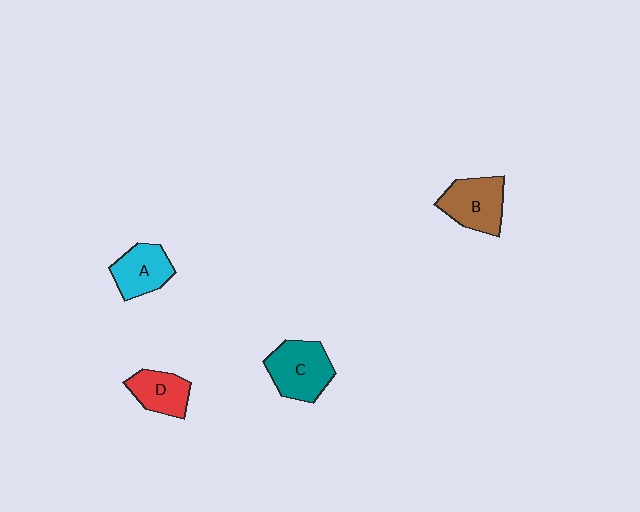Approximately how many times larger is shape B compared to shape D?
Approximately 1.3 times.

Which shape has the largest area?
Shape C (teal).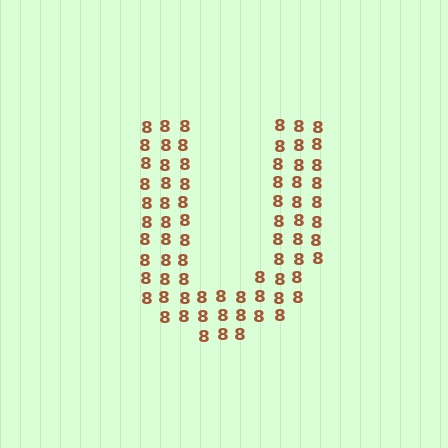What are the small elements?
The small elements are digit 8's.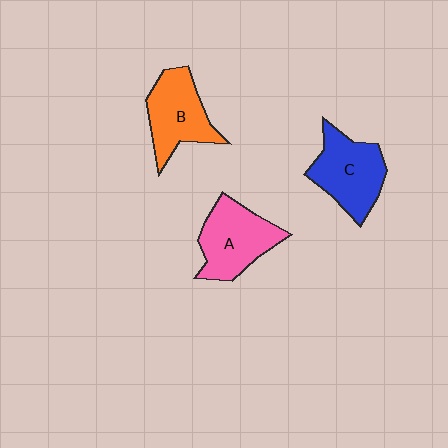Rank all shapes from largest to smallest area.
From largest to smallest: C (blue), A (pink), B (orange).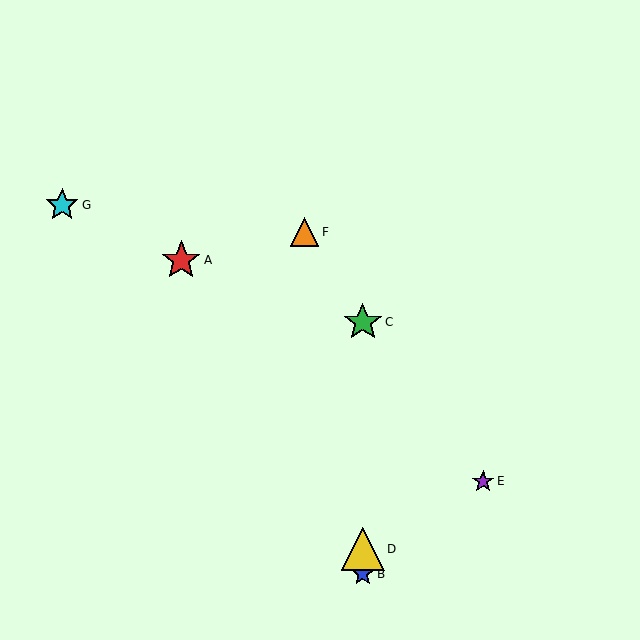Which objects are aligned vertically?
Objects B, C, D are aligned vertically.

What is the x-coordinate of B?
Object B is at x≈363.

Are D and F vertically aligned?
No, D is at x≈363 and F is at x≈304.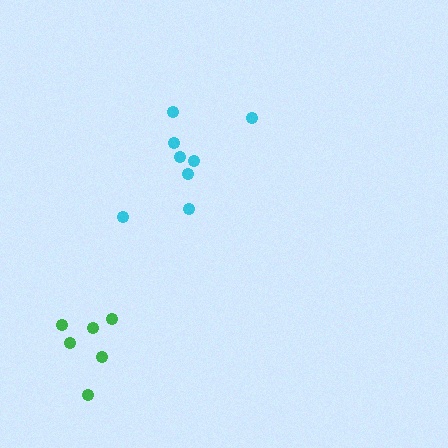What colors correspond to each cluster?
The clusters are colored: cyan, green.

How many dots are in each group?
Group 1: 8 dots, Group 2: 6 dots (14 total).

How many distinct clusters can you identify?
There are 2 distinct clusters.